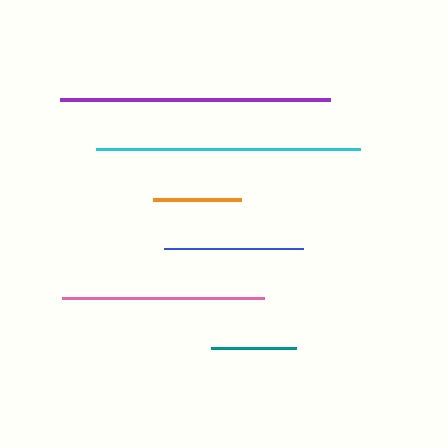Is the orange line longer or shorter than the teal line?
The orange line is longer than the teal line.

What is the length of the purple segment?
The purple segment is approximately 270 pixels long.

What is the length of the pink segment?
The pink segment is approximately 202 pixels long.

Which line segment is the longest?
The purple line is the longest at approximately 270 pixels.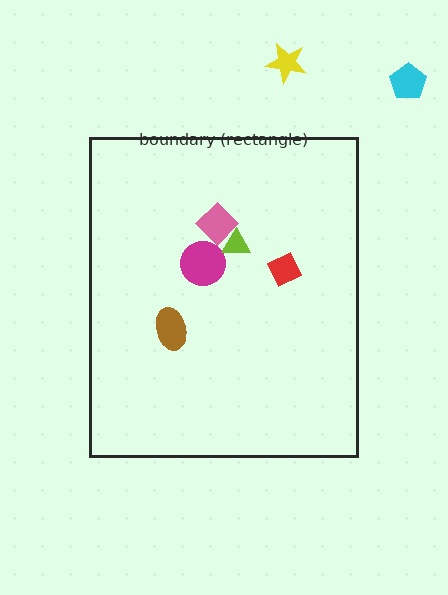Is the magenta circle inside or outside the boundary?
Inside.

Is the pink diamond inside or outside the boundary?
Inside.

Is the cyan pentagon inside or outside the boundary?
Outside.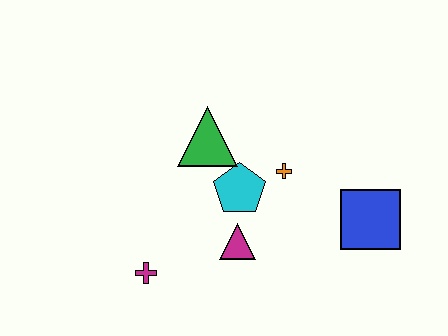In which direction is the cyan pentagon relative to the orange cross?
The cyan pentagon is to the left of the orange cross.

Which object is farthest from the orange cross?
The magenta cross is farthest from the orange cross.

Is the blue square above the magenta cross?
Yes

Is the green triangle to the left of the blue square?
Yes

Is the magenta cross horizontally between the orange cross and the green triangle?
No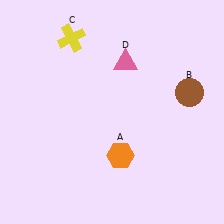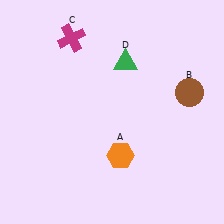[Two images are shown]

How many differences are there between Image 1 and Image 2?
There are 2 differences between the two images.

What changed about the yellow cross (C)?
In Image 1, C is yellow. In Image 2, it changed to magenta.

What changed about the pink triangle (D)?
In Image 1, D is pink. In Image 2, it changed to green.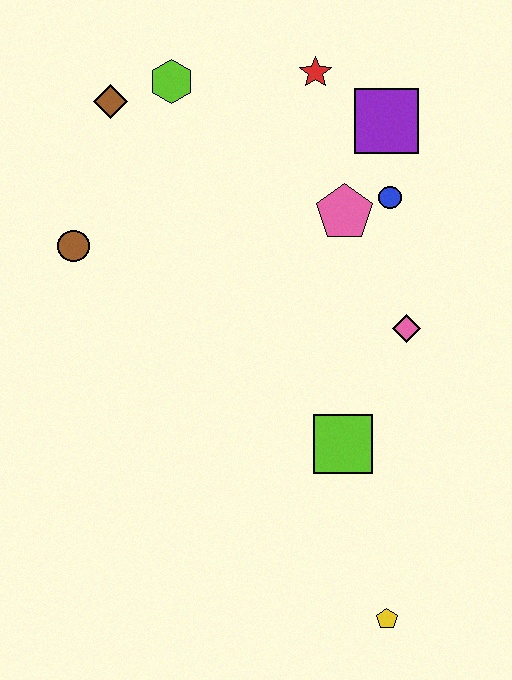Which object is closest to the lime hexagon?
The brown diamond is closest to the lime hexagon.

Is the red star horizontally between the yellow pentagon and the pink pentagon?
No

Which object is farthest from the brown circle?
The yellow pentagon is farthest from the brown circle.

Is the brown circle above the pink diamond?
Yes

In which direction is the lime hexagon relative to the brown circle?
The lime hexagon is above the brown circle.